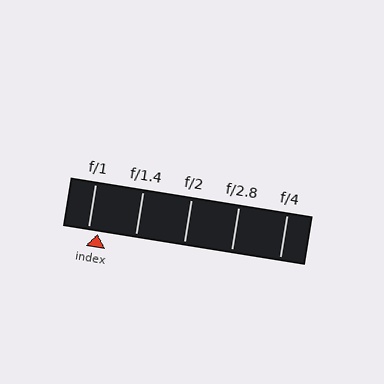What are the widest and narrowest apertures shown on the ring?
The widest aperture shown is f/1 and the narrowest is f/4.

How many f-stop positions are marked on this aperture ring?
There are 5 f-stop positions marked.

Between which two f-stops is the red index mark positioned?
The index mark is between f/1 and f/1.4.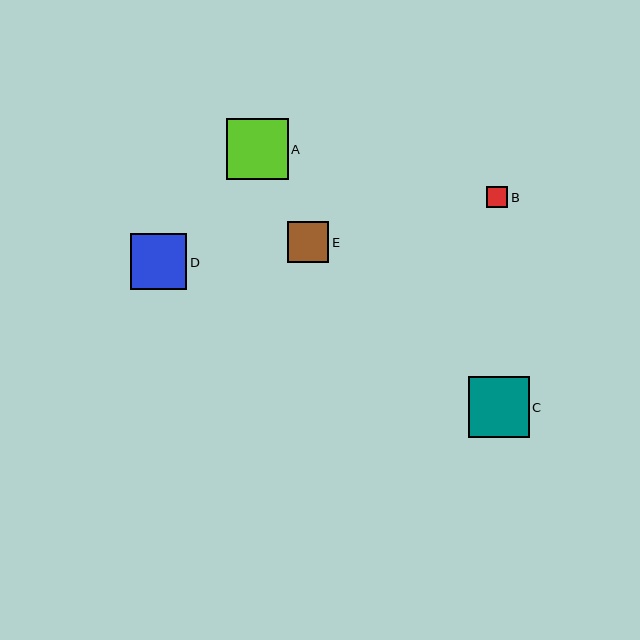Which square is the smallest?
Square B is the smallest with a size of approximately 21 pixels.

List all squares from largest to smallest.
From largest to smallest: A, C, D, E, B.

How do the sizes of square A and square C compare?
Square A and square C are approximately the same size.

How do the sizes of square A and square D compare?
Square A and square D are approximately the same size.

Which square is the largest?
Square A is the largest with a size of approximately 61 pixels.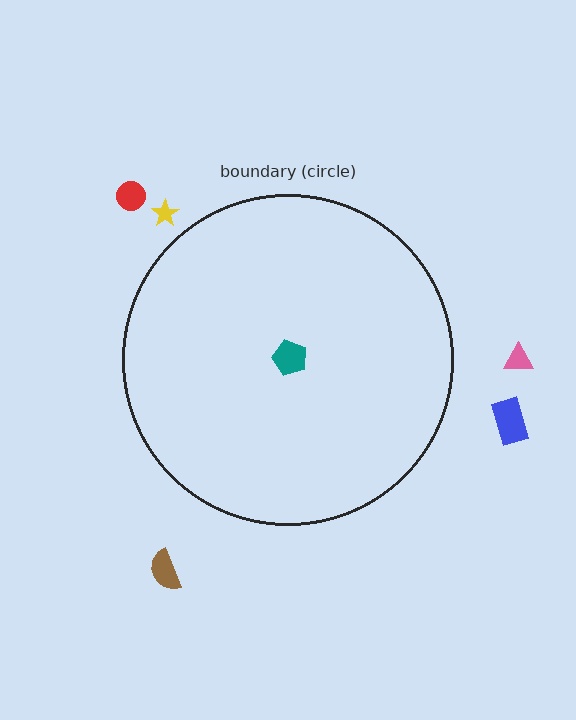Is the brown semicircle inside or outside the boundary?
Outside.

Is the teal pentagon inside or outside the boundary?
Inside.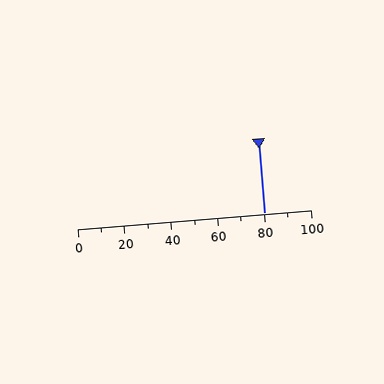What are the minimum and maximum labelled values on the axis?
The axis runs from 0 to 100.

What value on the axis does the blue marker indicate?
The marker indicates approximately 80.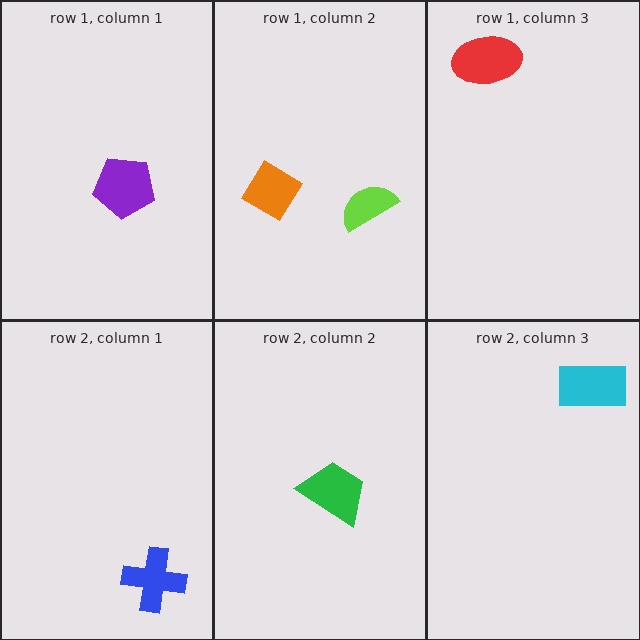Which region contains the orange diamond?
The row 1, column 2 region.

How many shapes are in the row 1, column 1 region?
1.